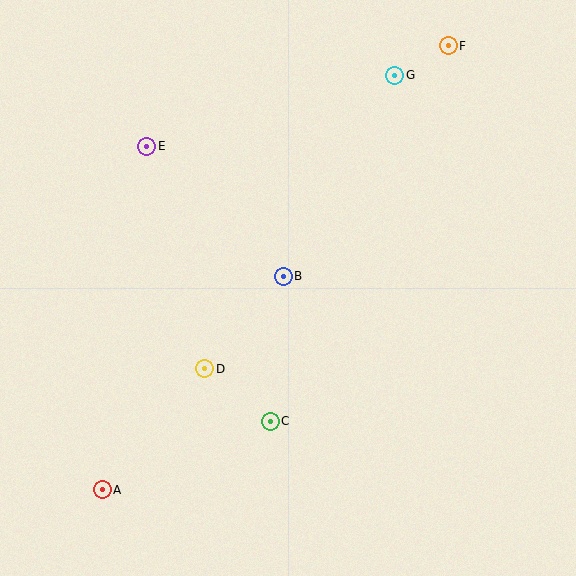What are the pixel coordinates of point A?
Point A is at (102, 490).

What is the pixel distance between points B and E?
The distance between B and E is 189 pixels.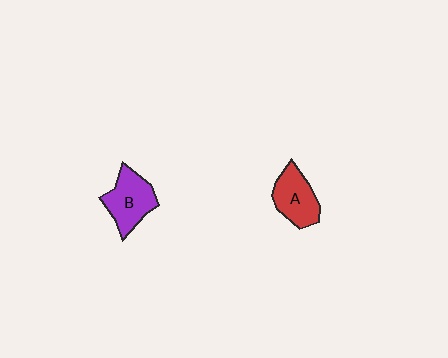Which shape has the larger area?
Shape B (purple).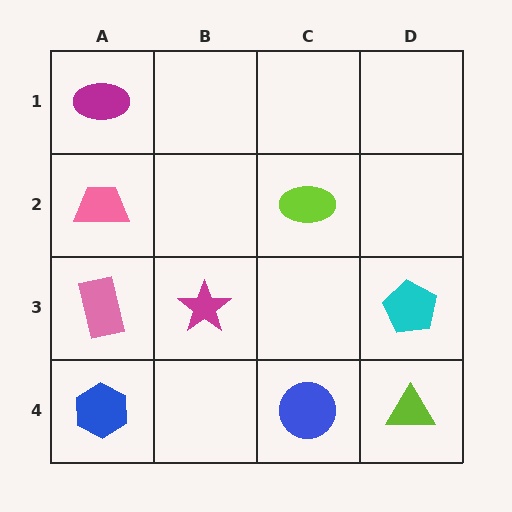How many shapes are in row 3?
3 shapes.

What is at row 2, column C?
A lime ellipse.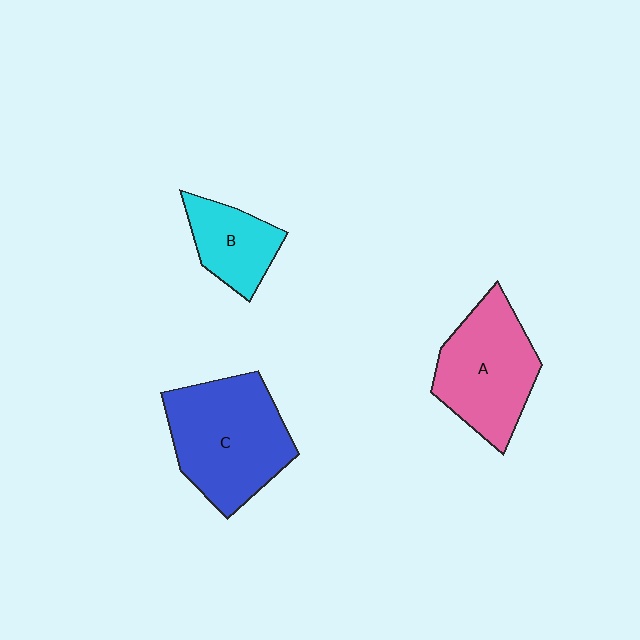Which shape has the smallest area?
Shape B (cyan).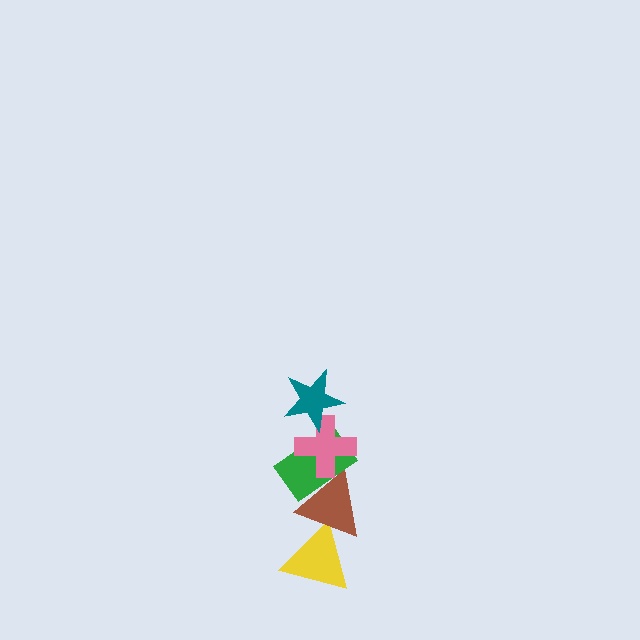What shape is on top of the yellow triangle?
The brown triangle is on top of the yellow triangle.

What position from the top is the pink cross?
The pink cross is 2nd from the top.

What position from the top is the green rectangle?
The green rectangle is 3rd from the top.